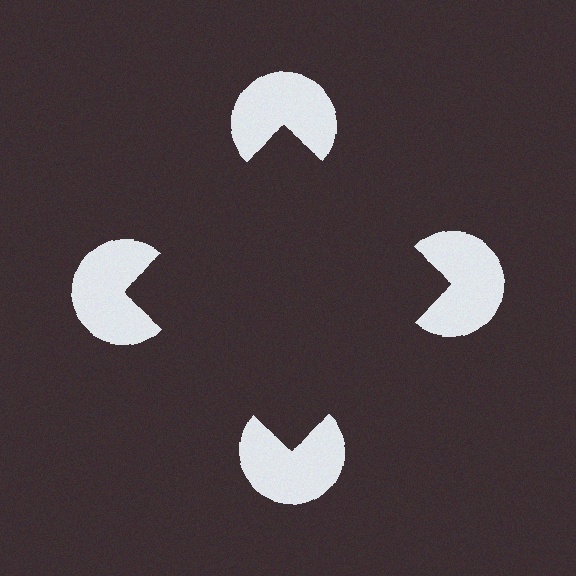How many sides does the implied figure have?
4 sides.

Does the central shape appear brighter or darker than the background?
It typically appears slightly darker than the background, even though no actual brightness change is drawn.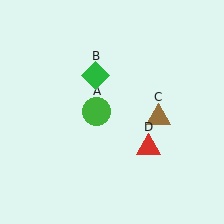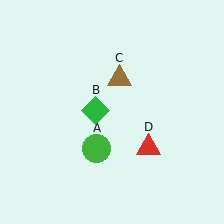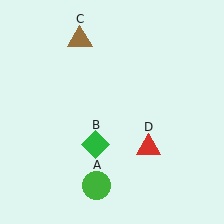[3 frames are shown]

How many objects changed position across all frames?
3 objects changed position: green circle (object A), green diamond (object B), brown triangle (object C).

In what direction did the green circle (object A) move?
The green circle (object A) moved down.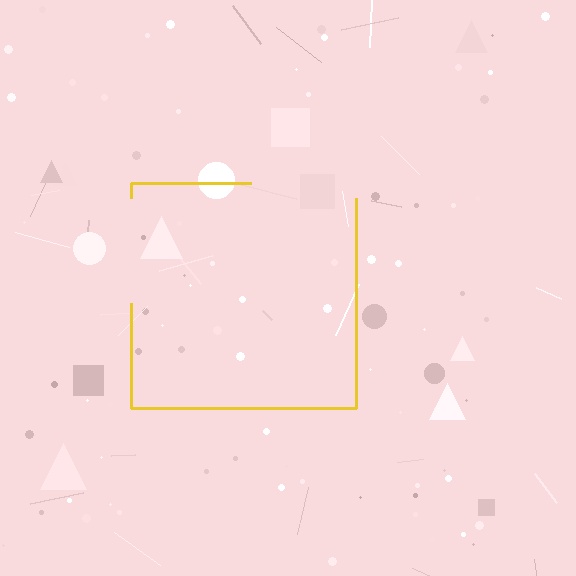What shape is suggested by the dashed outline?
The dashed outline suggests a square.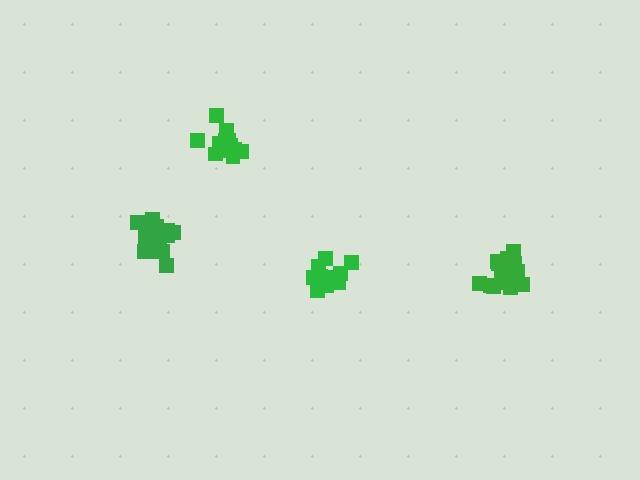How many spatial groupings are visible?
There are 4 spatial groupings.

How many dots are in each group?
Group 1: 17 dots, Group 2: 14 dots, Group 3: 18 dots, Group 4: 12 dots (61 total).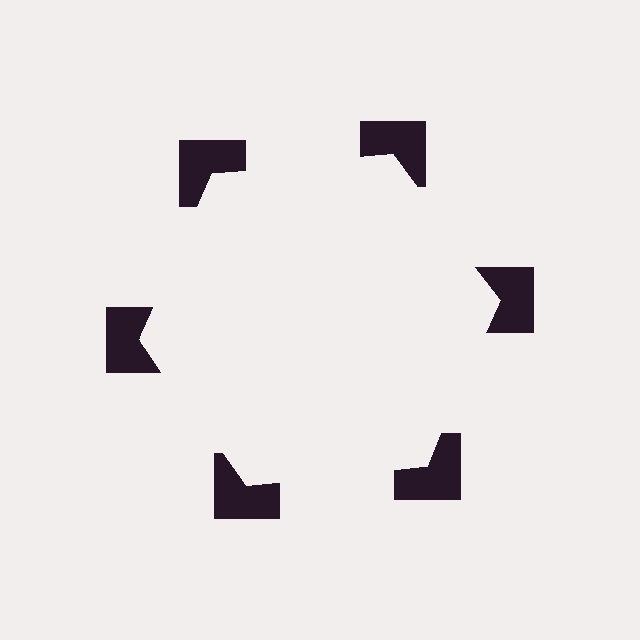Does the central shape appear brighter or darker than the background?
It typically appears slightly brighter than the background, even though no actual brightness change is drawn.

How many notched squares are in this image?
There are 6 — one at each vertex of the illusory hexagon.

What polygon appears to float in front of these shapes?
An illusory hexagon — its edges are inferred from the aligned wedge cuts in the notched squares, not physically drawn.